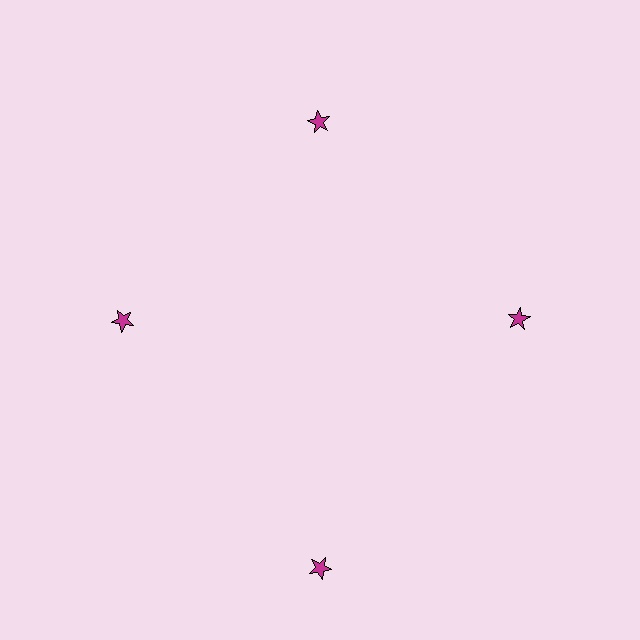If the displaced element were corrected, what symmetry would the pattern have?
It would have 4-fold rotational symmetry — the pattern would map onto itself every 90 degrees.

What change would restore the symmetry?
The symmetry would be restored by moving it inward, back onto the ring so that all 4 stars sit at equal angles and equal distance from the center.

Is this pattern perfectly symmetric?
No. The 4 magenta stars are arranged in a ring, but one element near the 6 o'clock position is pushed outward from the center, breaking the 4-fold rotational symmetry.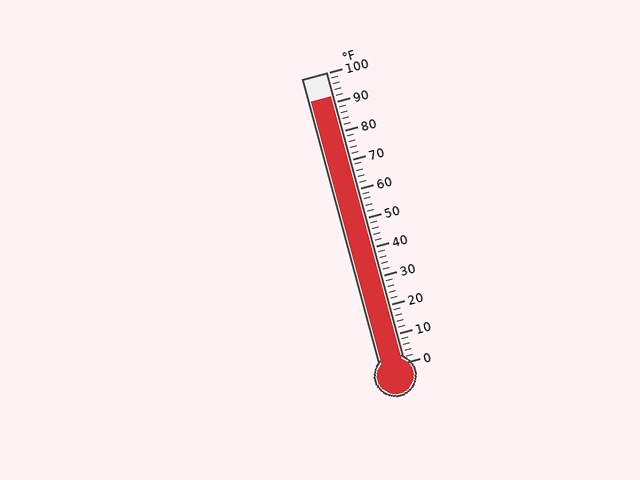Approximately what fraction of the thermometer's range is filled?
The thermometer is filled to approximately 90% of its range.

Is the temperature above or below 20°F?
The temperature is above 20°F.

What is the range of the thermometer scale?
The thermometer scale ranges from 0°F to 100°F.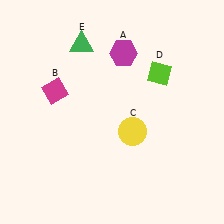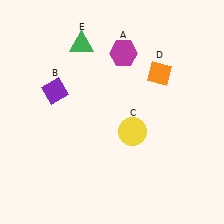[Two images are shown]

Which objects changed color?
B changed from magenta to purple. D changed from lime to orange.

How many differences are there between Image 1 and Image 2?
There are 2 differences between the two images.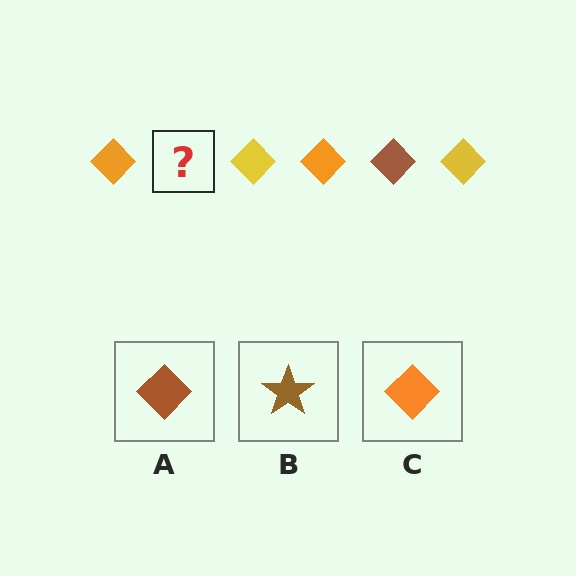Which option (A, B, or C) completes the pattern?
A.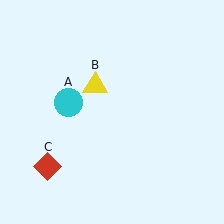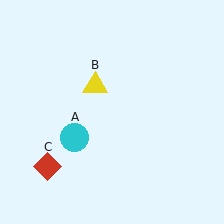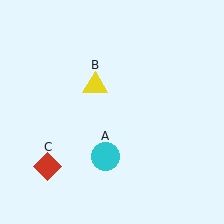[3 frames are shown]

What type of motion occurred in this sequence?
The cyan circle (object A) rotated counterclockwise around the center of the scene.